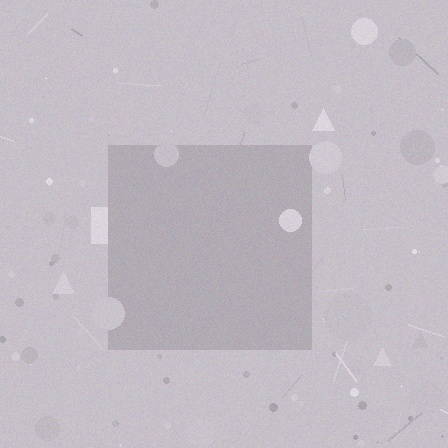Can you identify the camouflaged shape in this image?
The camouflaged shape is a square.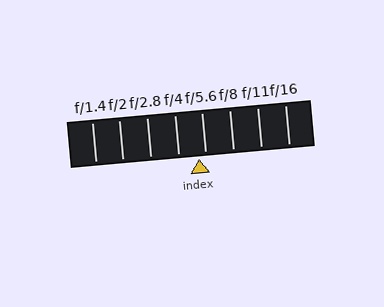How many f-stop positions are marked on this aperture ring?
There are 8 f-stop positions marked.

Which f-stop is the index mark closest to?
The index mark is closest to f/5.6.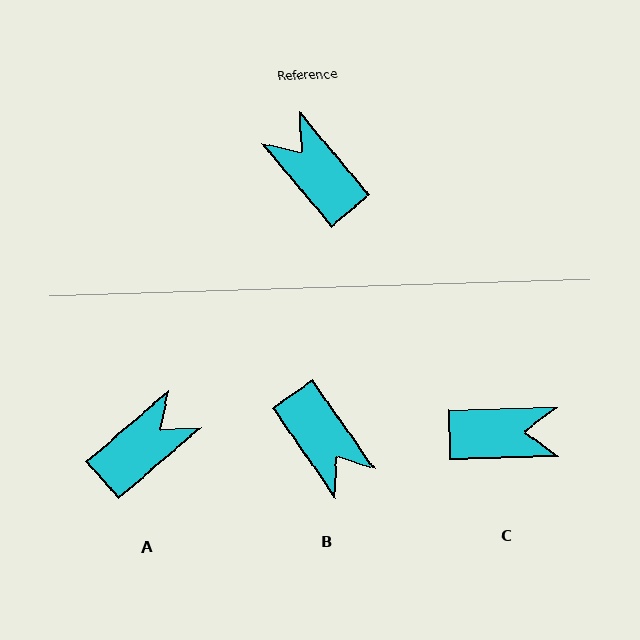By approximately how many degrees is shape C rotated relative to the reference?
Approximately 129 degrees clockwise.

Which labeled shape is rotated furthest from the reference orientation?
B, about 175 degrees away.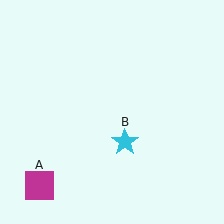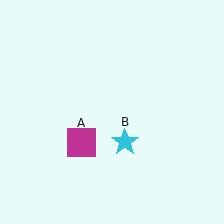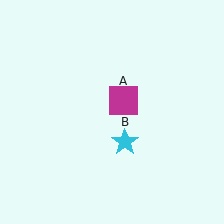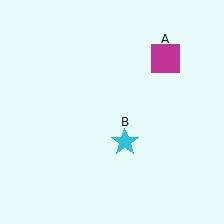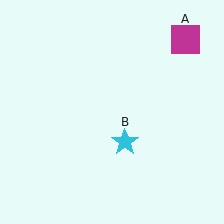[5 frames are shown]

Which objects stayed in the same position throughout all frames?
Cyan star (object B) remained stationary.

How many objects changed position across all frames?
1 object changed position: magenta square (object A).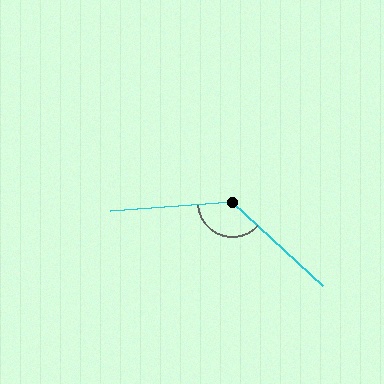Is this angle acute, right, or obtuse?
It is obtuse.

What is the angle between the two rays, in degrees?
Approximately 133 degrees.